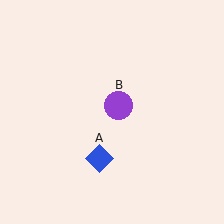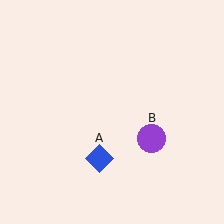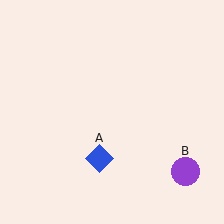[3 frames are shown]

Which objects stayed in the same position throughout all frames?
Blue diamond (object A) remained stationary.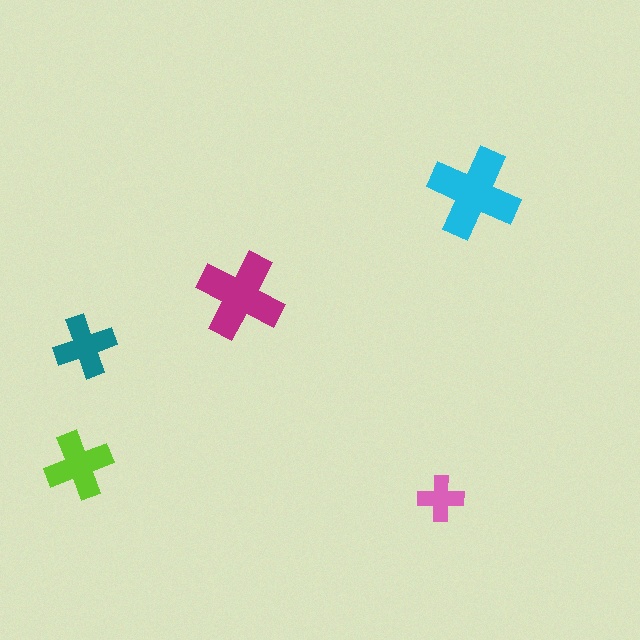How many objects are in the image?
There are 5 objects in the image.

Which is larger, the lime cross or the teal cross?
The lime one.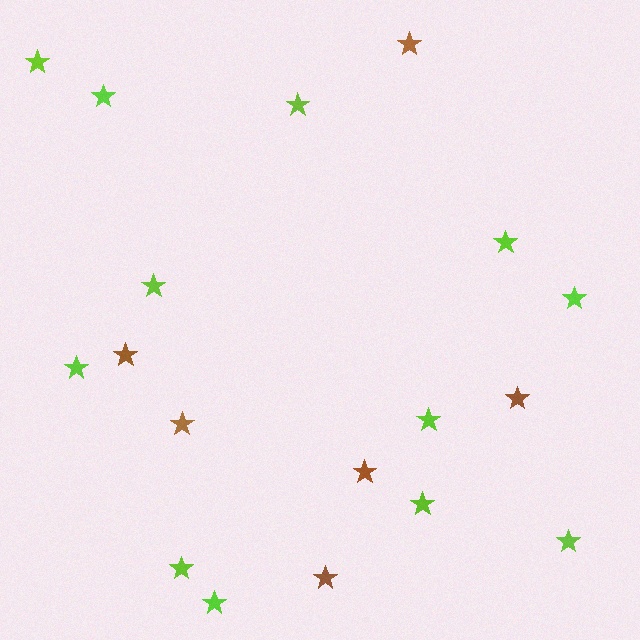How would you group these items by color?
There are 2 groups: one group of brown stars (6) and one group of lime stars (12).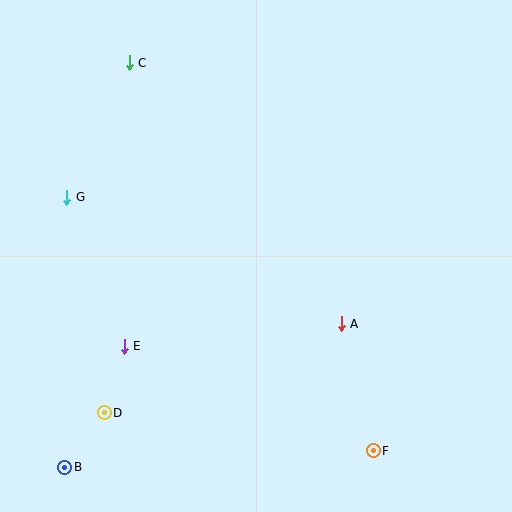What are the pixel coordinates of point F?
Point F is at (373, 451).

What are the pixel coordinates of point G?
Point G is at (67, 197).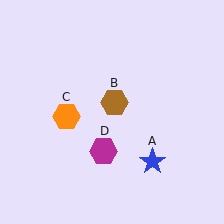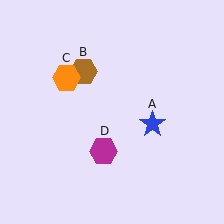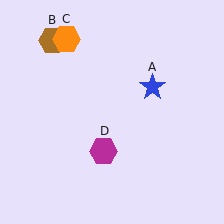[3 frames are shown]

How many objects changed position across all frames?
3 objects changed position: blue star (object A), brown hexagon (object B), orange hexagon (object C).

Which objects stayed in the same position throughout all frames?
Magenta hexagon (object D) remained stationary.